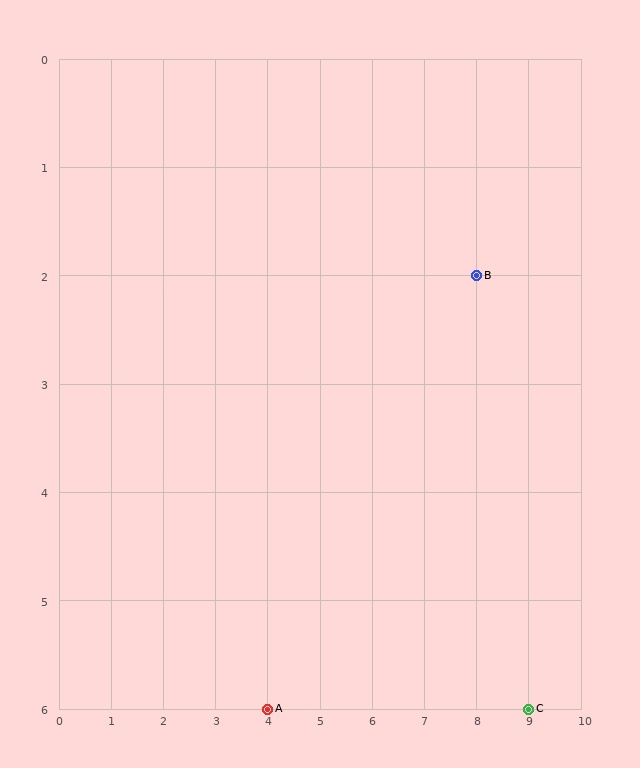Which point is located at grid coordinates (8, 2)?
Point B is at (8, 2).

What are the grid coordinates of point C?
Point C is at grid coordinates (9, 6).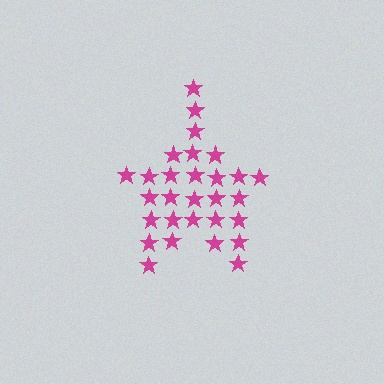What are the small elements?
The small elements are stars.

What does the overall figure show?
The overall figure shows a star.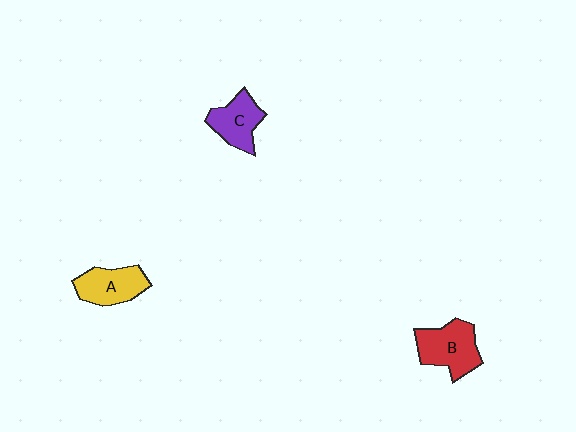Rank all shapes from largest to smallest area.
From largest to smallest: B (red), A (yellow), C (purple).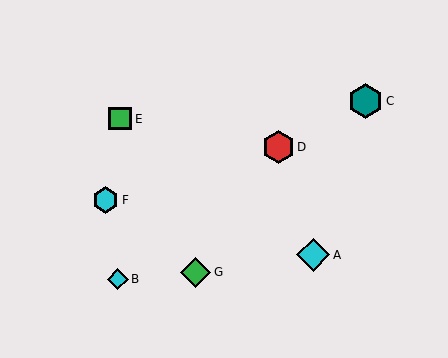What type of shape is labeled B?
Shape B is a cyan diamond.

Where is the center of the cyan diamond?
The center of the cyan diamond is at (313, 255).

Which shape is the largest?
The teal hexagon (labeled C) is the largest.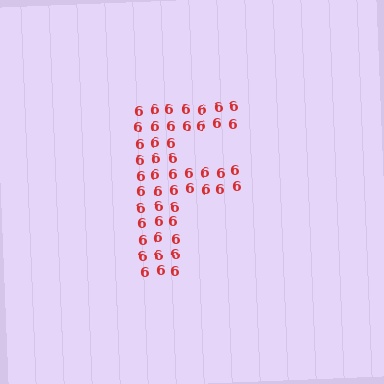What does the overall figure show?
The overall figure shows the letter F.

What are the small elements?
The small elements are digit 6's.